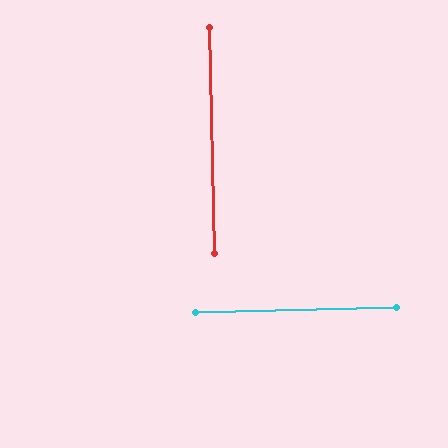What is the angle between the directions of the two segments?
Approximately 90 degrees.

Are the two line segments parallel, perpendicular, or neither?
Perpendicular — they meet at approximately 90°.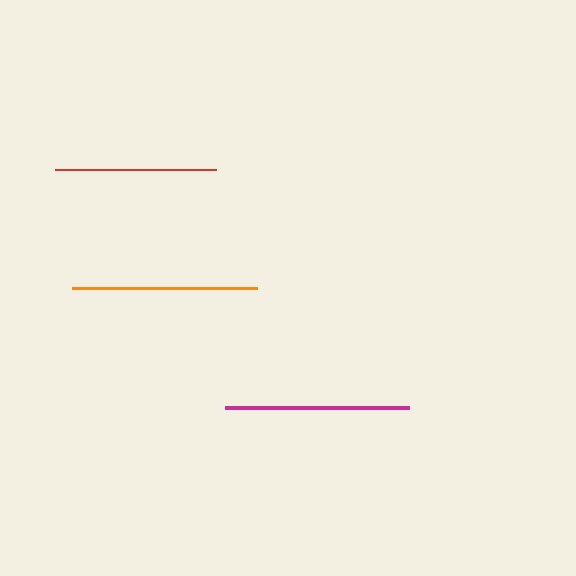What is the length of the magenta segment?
The magenta segment is approximately 184 pixels long.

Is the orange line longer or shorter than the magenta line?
The orange line is longer than the magenta line.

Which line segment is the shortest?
The red line is the shortest at approximately 161 pixels.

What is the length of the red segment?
The red segment is approximately 161 pixels long.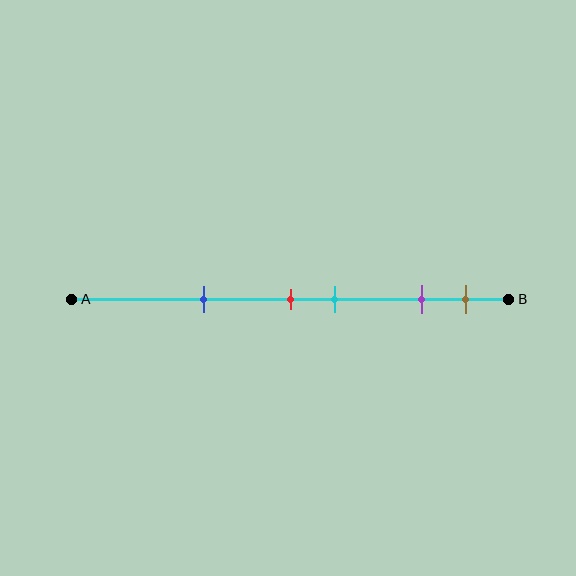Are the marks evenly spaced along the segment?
No, the marks are not evenly spaced.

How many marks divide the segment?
There are 5 marks dividing the segment.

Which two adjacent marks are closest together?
The red and cyan marks are the closest adjacent pair.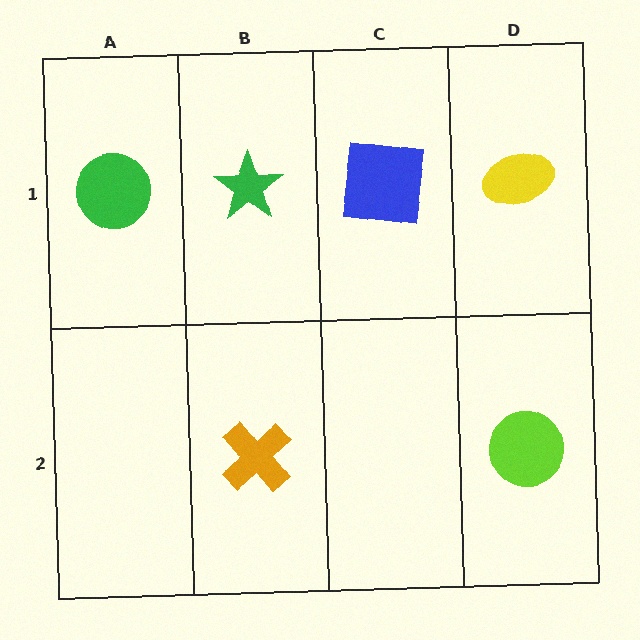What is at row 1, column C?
A blue square.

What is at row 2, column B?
An orange cross.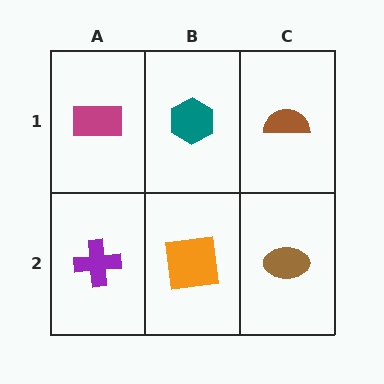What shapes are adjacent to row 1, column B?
An orange square (row 2, column B), a magenta rectangle (row 1, column A), a brown semicircle (row 1, column C).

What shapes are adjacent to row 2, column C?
A brown semicircle (row 1, column C), an orange square (row 2, column B).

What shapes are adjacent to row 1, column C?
A brown ellipse (row 2, column C), a teal hexagon (row 1, column B).